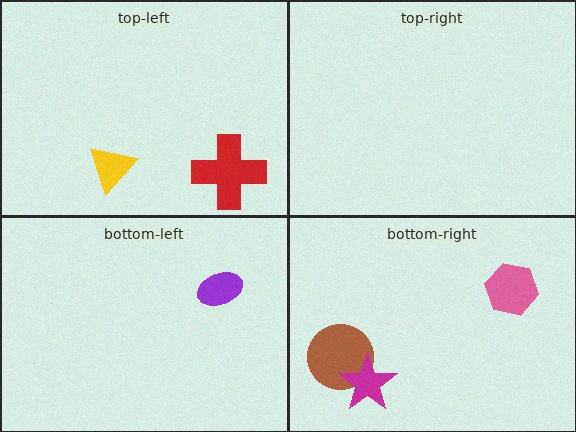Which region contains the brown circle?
The bottom-right region.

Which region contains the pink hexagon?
The bottom-right region.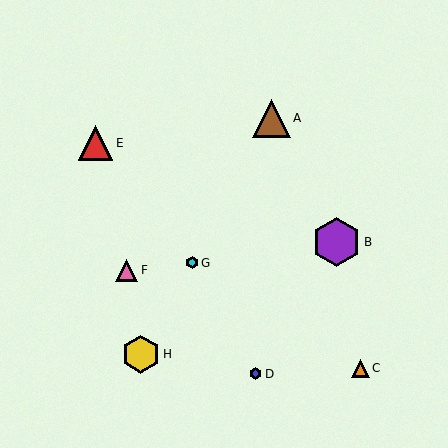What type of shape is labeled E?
Shape E is a red triangle.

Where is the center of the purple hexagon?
The center of the purple hexagon is at (337, 242).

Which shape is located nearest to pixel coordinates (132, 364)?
The yellow hexagon (labeled H) at (141, 354) is nearest to that location.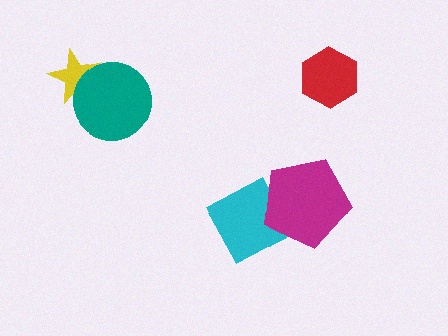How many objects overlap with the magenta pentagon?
1 object overlaps with the magenta pentagon.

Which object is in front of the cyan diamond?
The magenta pentagon is in front of the cyan diamond.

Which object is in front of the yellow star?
The teal circle is in front of the yellow star.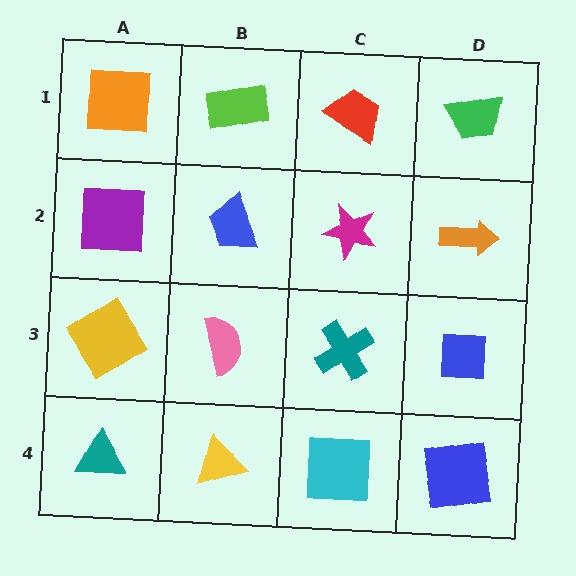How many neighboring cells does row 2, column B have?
4.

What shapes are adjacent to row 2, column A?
An orange square (row 1, column A), a yellow diamond (row 3, column A), a blue trapezoid (row 2, column B).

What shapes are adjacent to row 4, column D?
A blue square (row 3, column D), a cyan square (row 4, column C).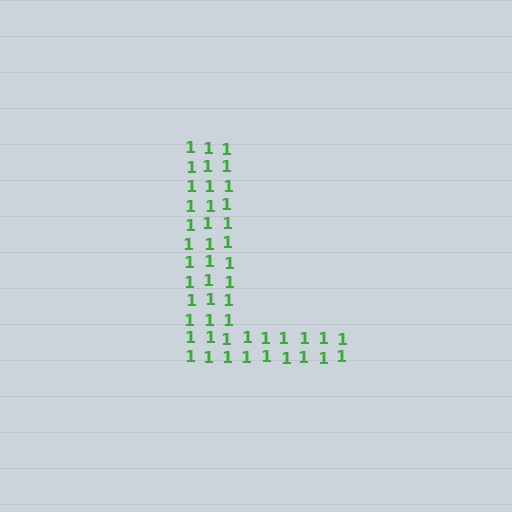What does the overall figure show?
The overall figure shows the letter L.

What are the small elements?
The small elements are digit 1's.